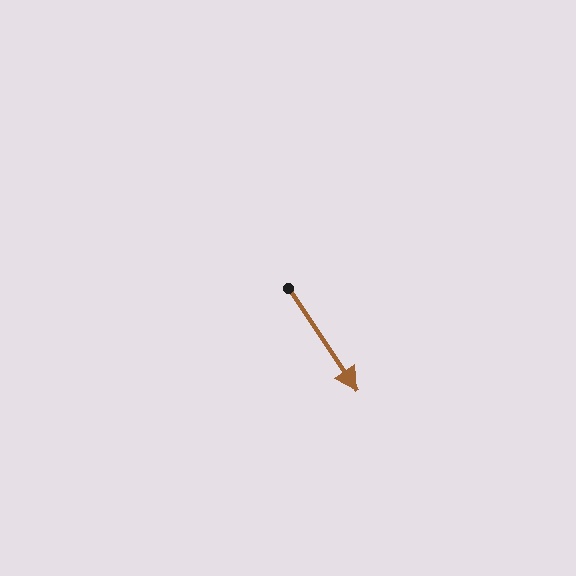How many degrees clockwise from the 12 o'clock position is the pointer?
Approximately 146 degrees.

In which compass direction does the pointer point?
Southeast.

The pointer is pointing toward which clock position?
Roughly 5 o'clock.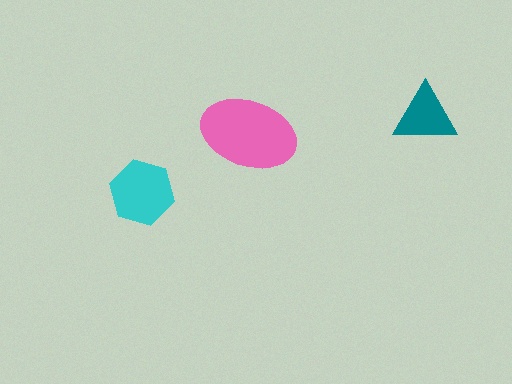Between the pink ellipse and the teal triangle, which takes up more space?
The pink ellipse.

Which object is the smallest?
The teal triangle.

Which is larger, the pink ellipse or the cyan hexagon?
The pink ellipse.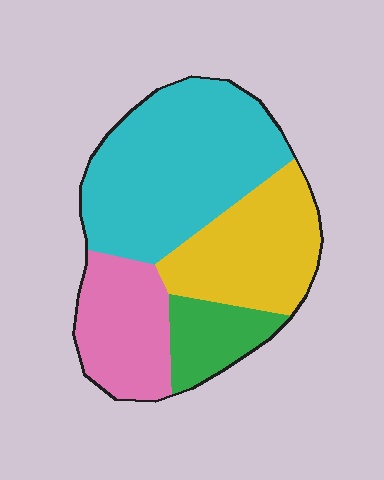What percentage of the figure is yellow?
Yellow covers roughly 25% of the figure.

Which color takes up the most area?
Cyan, at roughly 45%.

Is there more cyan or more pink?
Cyan.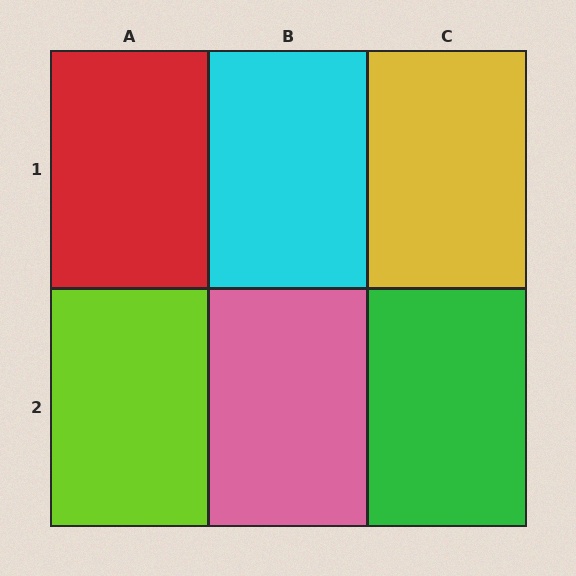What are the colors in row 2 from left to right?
Lime, pink, green.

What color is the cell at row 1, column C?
Yellow.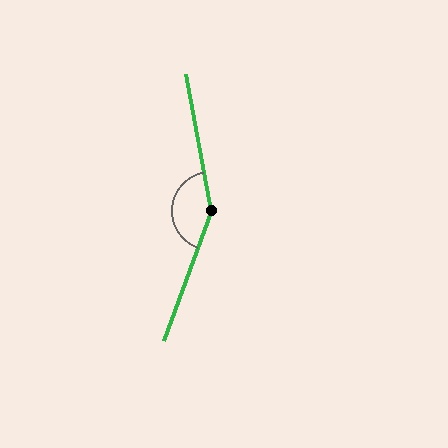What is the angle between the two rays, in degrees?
Approximately 150 degrees.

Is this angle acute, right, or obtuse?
It is obtuse.